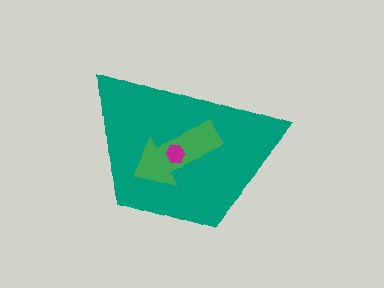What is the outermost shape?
The teal trapezoid.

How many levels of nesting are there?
3.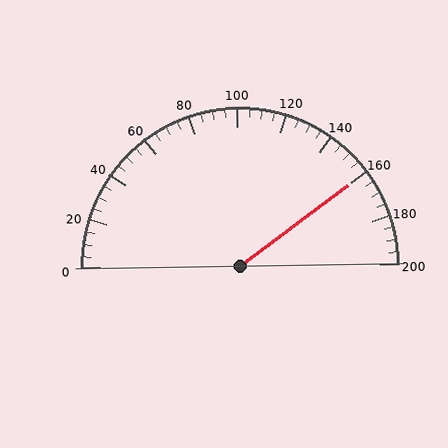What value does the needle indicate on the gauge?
The needle indicates approximately 160.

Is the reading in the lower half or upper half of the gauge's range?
The reading is in the upper half of the range (0 to 200).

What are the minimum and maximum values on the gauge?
The gauge ranges from 0 to 200.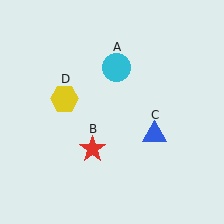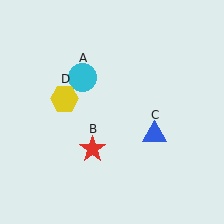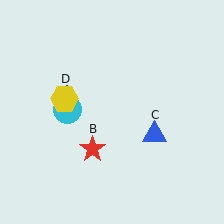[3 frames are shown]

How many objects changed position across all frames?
1 object changed position: cyan circle (object A).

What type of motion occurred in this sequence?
The cyan circle (object A) rotated counterclockwise around the center of the scene.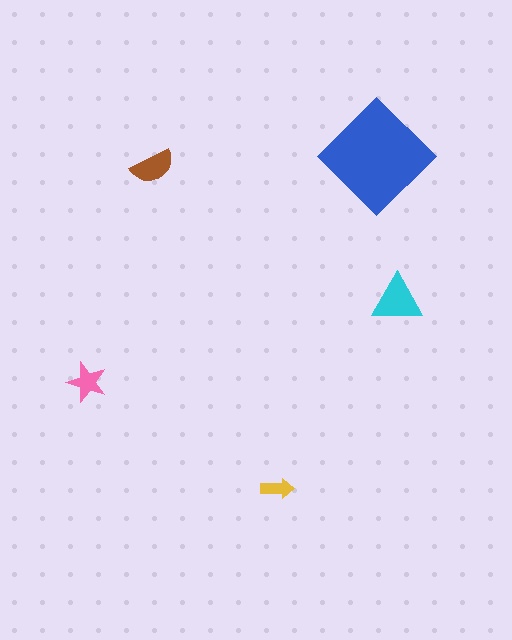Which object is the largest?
The blue diamond.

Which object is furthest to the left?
The pink star is leftmost.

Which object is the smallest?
The yellow arrow.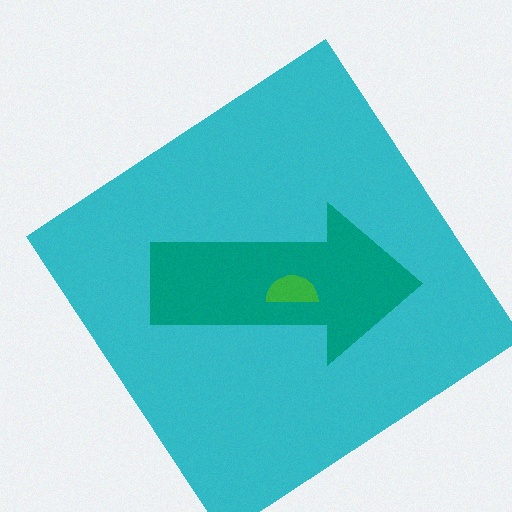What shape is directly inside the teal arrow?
The green semicircle.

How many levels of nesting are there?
3.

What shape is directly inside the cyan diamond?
The teal arrow.